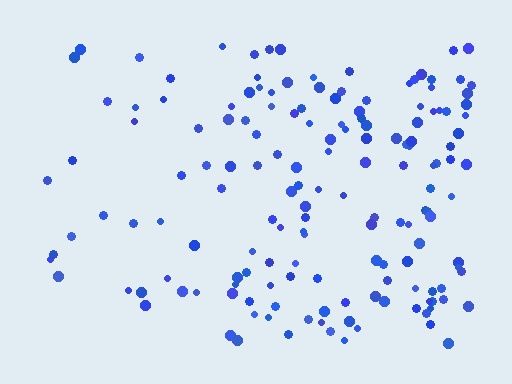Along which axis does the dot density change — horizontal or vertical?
Horizontal.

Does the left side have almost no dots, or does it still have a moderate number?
Still a moderate number, just noticeably fewer than the right.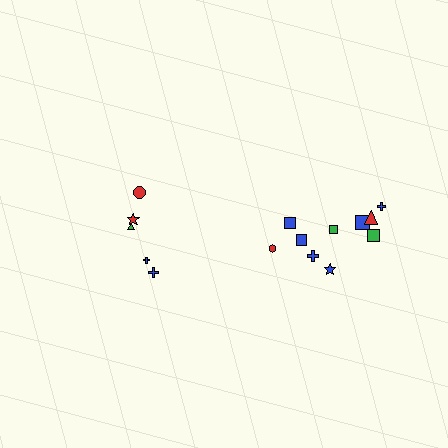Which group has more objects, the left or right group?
The right group.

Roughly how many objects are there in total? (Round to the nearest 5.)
Roughly 15 objects in total.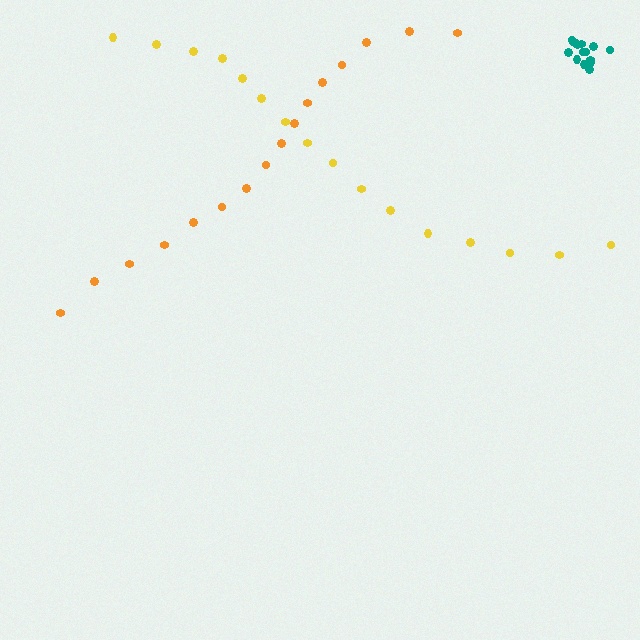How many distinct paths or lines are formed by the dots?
There are 3 distinct paths.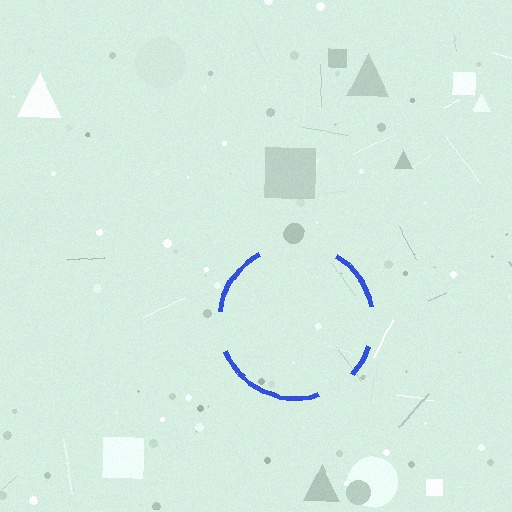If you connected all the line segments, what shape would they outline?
They would outline a circle.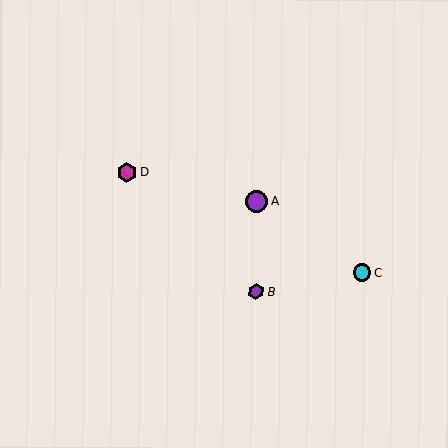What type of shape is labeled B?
Shape B is a purple hexagon.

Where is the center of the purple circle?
The center of the purple circle is at (257, 201).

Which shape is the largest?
The purple circle (labeled A) is the largest.